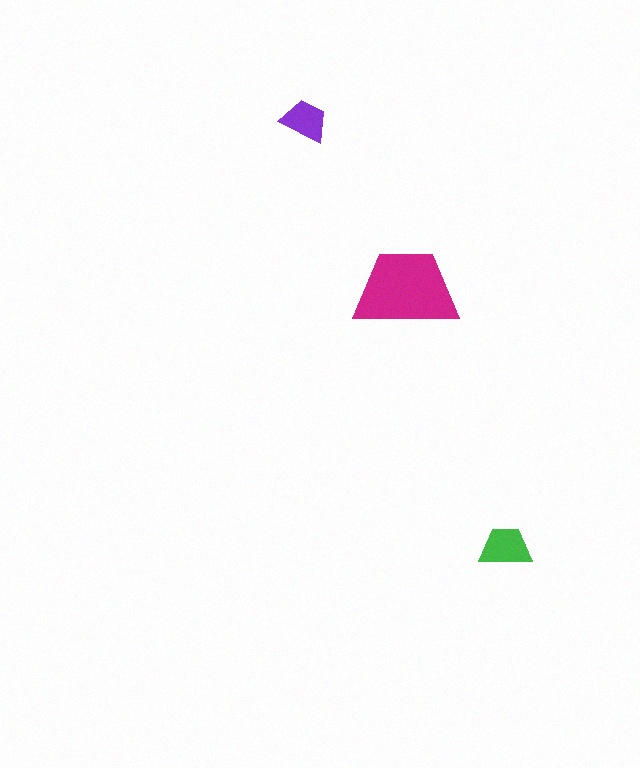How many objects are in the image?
There are 3 objects in the image.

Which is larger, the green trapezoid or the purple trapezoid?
The green one.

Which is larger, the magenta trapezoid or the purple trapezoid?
The magenta one.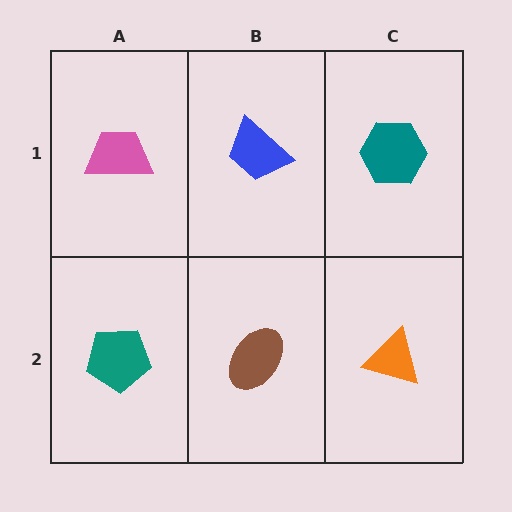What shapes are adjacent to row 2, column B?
A blue trapezoid (row 1, column B), a teal pentagon (row 2, column A), an orange triangle (row 2, column C).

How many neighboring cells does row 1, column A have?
2.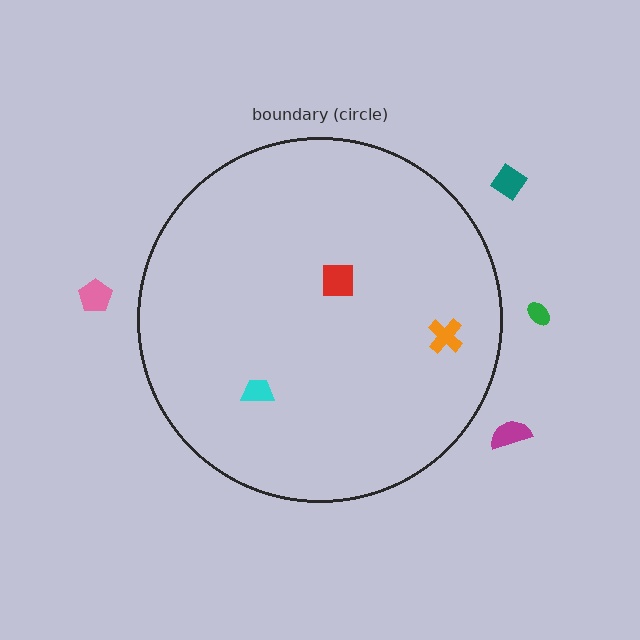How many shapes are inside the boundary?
3 inside, 4 outside.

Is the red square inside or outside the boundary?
Inside.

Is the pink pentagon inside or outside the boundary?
Outside.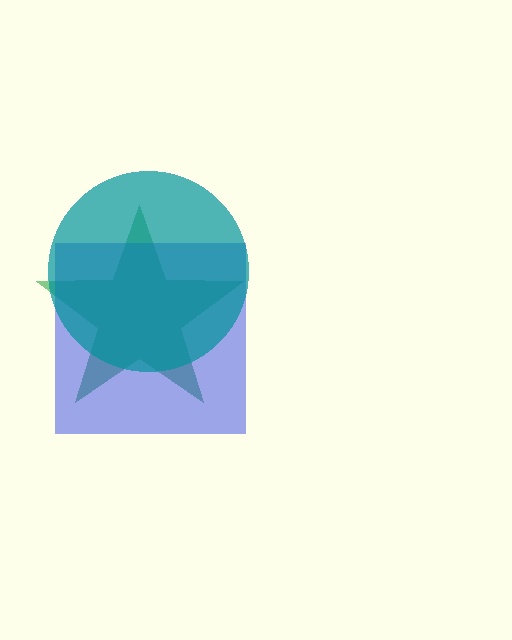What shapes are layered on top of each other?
The layered shapes are: a green star, a blue square, a teal circle.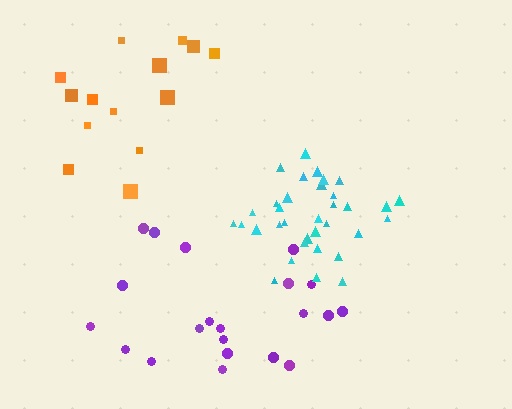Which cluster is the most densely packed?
Cyan.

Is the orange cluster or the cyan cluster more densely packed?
Cyan.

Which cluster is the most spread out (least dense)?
Orange.